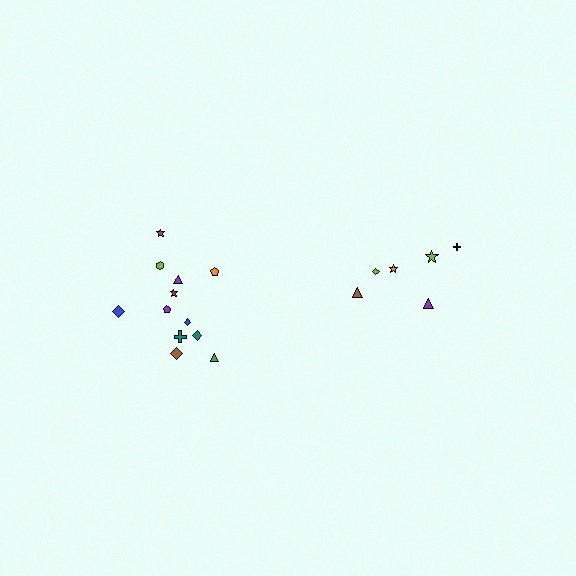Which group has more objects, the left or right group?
The left group.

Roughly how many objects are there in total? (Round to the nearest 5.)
Roughly 20 objects in total.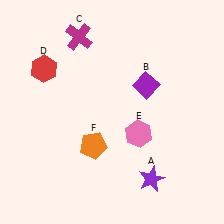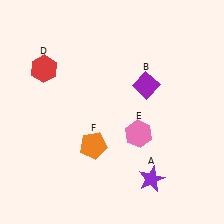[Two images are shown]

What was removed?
The magenta cross (C) was removed in Image 2.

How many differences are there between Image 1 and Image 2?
There is 1 difference between the two images.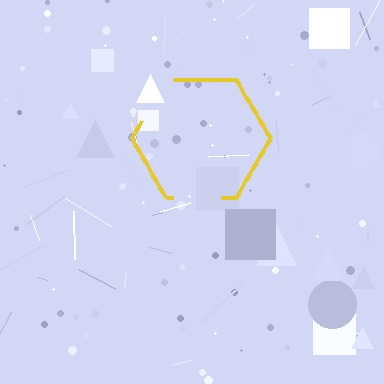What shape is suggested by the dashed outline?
The dashed outline suggests a hexagon.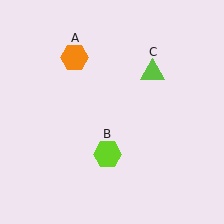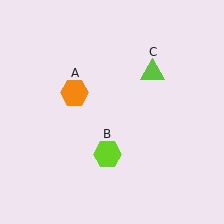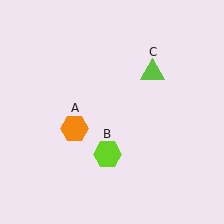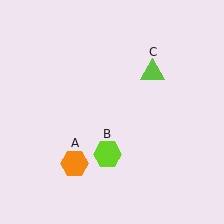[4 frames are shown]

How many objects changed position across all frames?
1 object changed position: orange hexagon (object A).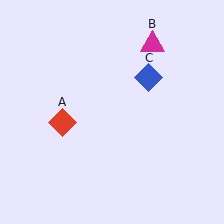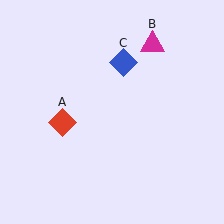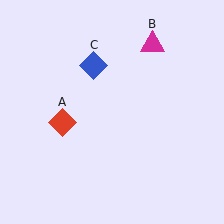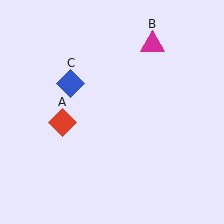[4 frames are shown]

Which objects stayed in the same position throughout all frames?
Red diamond (object A) and magenta triangle (object B) remained stationary.